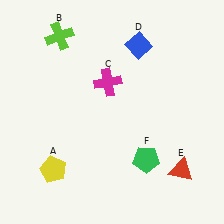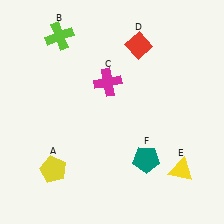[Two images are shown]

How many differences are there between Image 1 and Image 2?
There are 3 differences between the two images.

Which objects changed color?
D changed from blue to red. E changed from red to yellow. F changed from green to teal.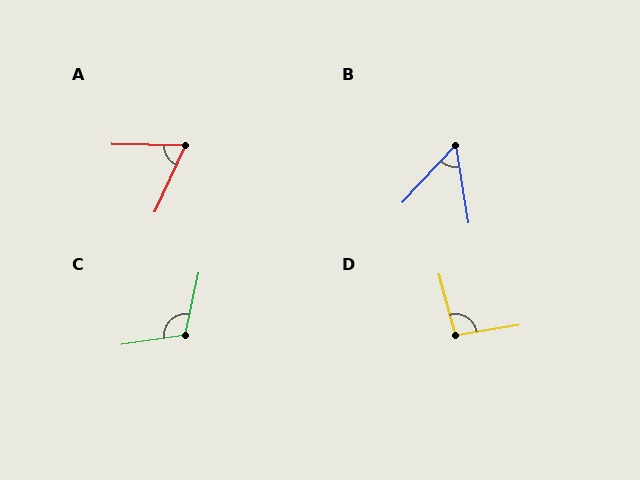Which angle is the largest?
C, at approximately 110 degrees.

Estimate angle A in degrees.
Approximately 67 degrees.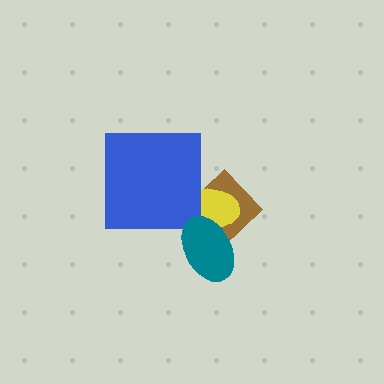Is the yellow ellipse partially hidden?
Yes, it is partially covered by another shape.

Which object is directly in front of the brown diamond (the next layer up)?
The yellow ellipse is directly in front of the brown diamond.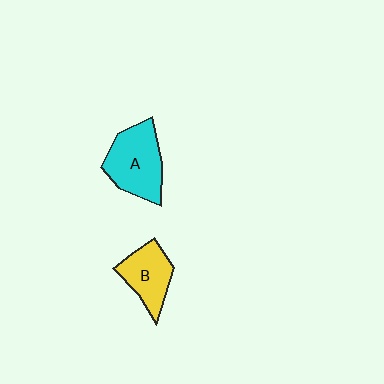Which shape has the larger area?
Shape A (cyan).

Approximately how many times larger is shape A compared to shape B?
Approximately 1.4 times.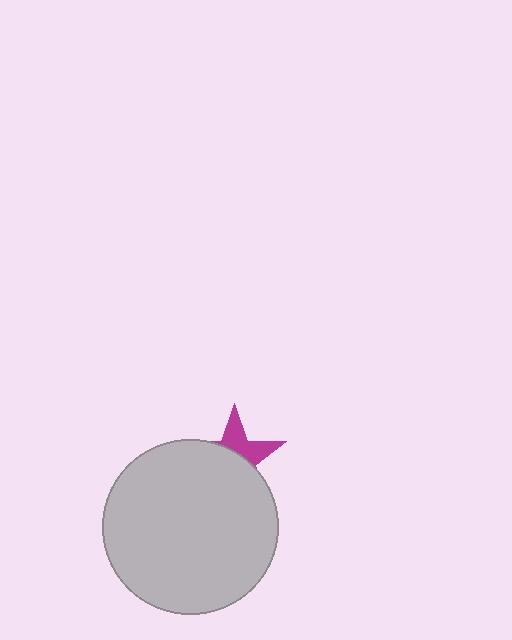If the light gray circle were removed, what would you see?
You would see the complete magenta star.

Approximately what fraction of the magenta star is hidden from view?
Roughly 63% of the magenta star is hidden behind the light gray circle.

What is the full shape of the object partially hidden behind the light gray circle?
The partially hidden object is a magenta star.